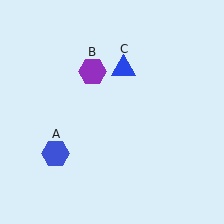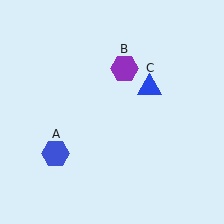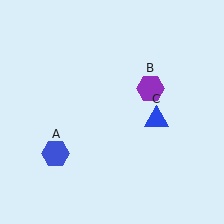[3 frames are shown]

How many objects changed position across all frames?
2 objects changed position: purple hexagon (object B), blue triangle (object C).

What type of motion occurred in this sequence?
The purple hexagon (object B), blue triangle (object C) rotated clockwise around the center of the scene.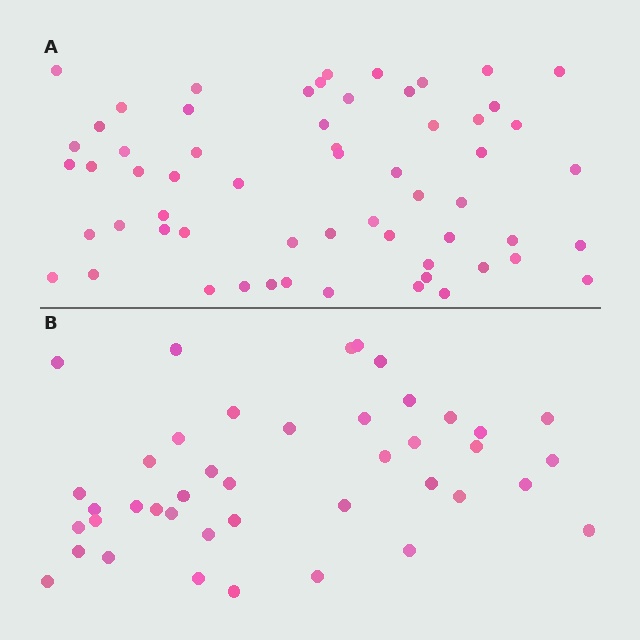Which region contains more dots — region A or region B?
Region A (the top region) has more dots.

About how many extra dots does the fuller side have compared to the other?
Region A has approximately 20 more dots than region B.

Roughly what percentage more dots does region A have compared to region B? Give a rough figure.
About 45% more.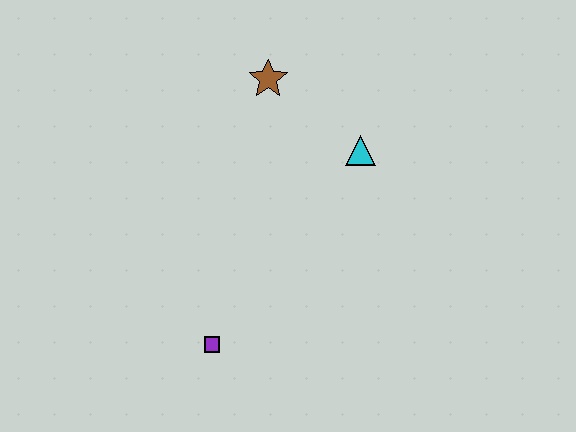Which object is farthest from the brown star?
The purple square is farthest from the brown star.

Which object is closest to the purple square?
The cyan triangle is closest to the purple square.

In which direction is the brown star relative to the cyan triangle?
The brown star is to the left of the cyan triangle.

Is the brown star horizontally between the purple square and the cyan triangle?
Yes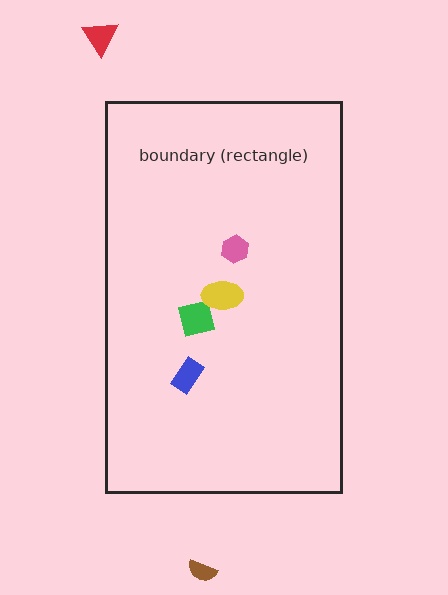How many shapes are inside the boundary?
4 inside, 2 outside.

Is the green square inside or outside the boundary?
Inside.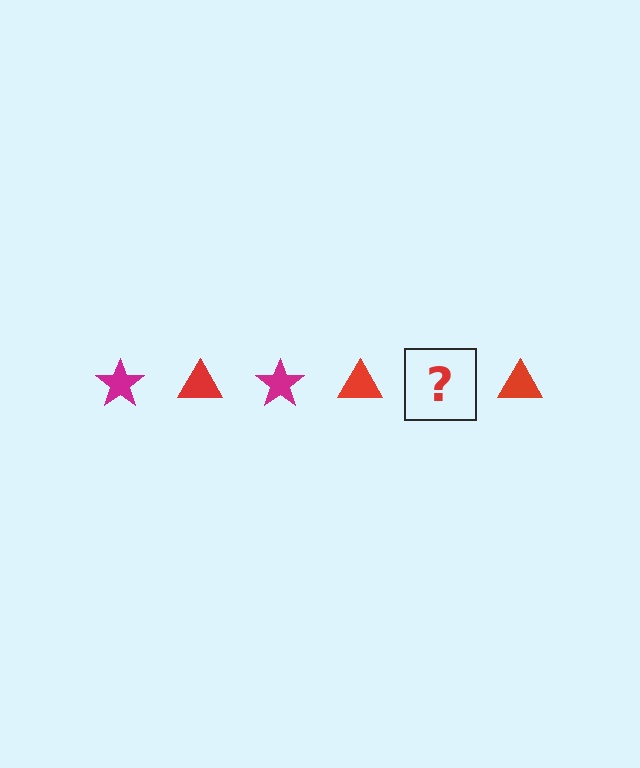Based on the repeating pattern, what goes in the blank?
The blank should be a magenta star.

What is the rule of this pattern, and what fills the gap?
The rule is that the pattern alternates between magenta star and red triangle. The gap should be filled with a magenta star.